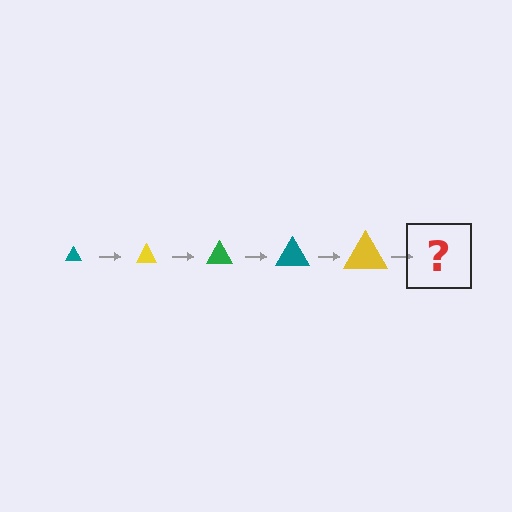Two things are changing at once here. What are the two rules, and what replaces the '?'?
The two rules are that the triangle grows larger each step and the color cycles through teal, yellow, and green. The '?' should be a green triangle, larger than the previous one.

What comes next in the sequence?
The next element should be a green triangle, larger than the previous one.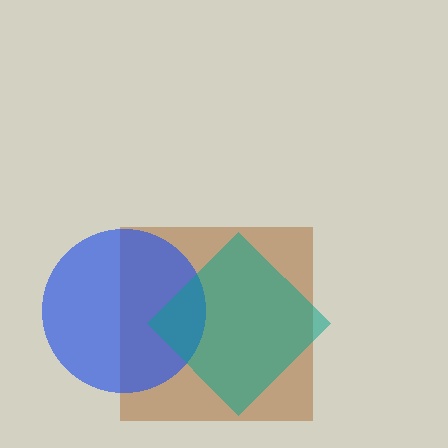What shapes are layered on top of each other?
The layered shapes are: a brown square, a blue circle, a teal diamond.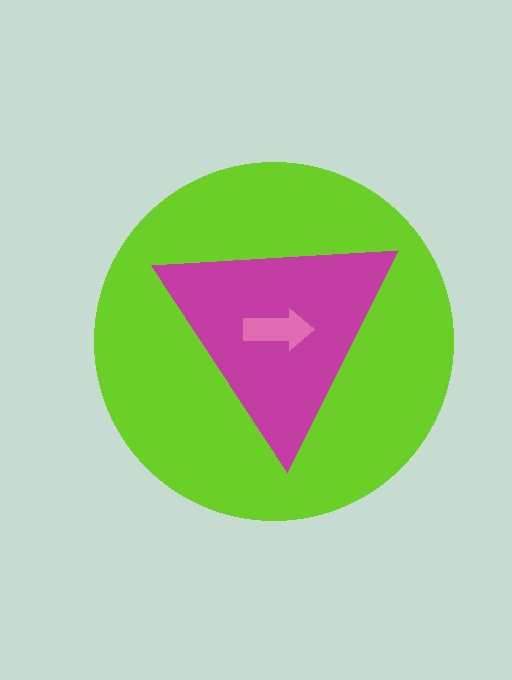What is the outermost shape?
The lime circle.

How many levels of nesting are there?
3.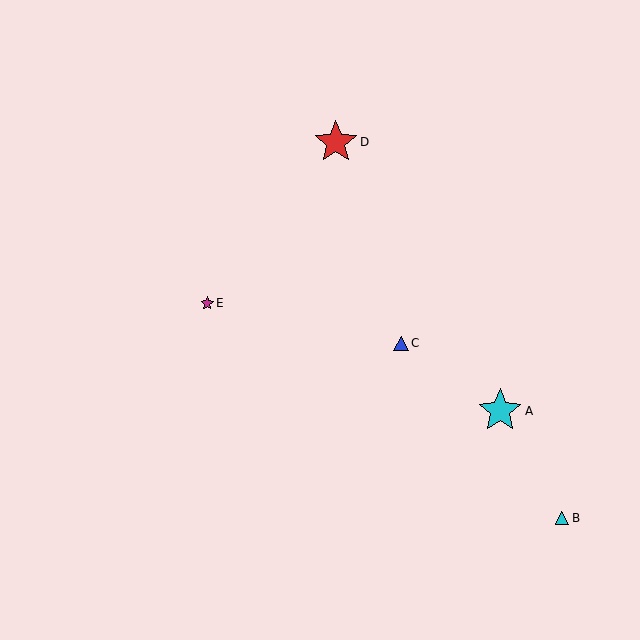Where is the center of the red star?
The center of the red star is at (336, 142).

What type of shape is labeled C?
Shape C is a blue triangle.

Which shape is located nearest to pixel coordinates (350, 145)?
The red star (labeled D) at (336, 142) is nearest to that location.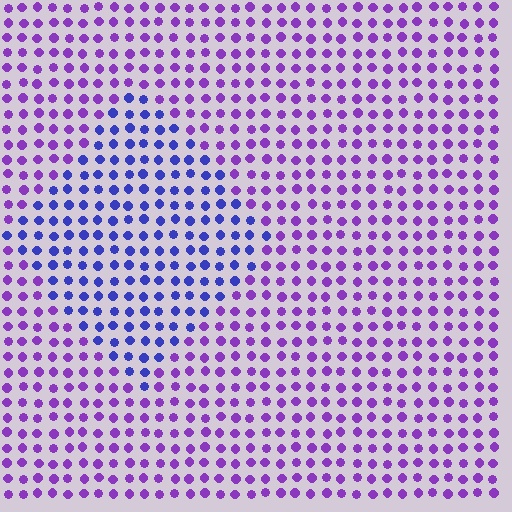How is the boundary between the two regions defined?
The boundary is defined purely by a slight shift in hue (about 39 degrees). Spacing, size, and orientation are identical on both sides.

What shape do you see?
I see a diamond.